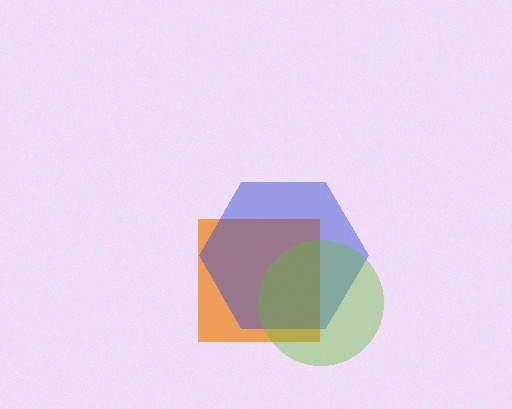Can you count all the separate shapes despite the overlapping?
Yes, there are 3 separate shapes.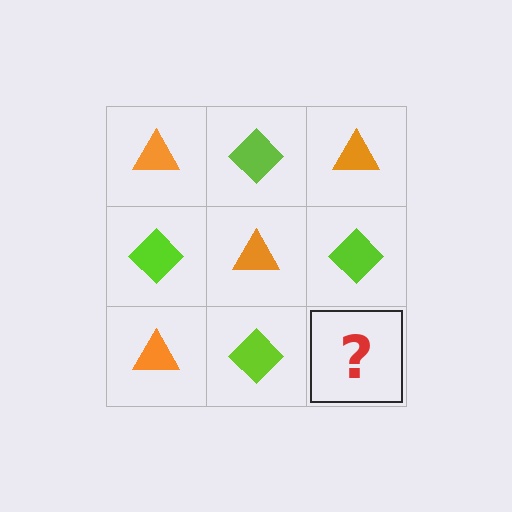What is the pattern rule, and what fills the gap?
The rule is that it alternates orange triangle and lime diamond in a checkerboard pattern. The gap should be filled with an orange triangle.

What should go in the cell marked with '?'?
The missing cell should contain an orange triangle.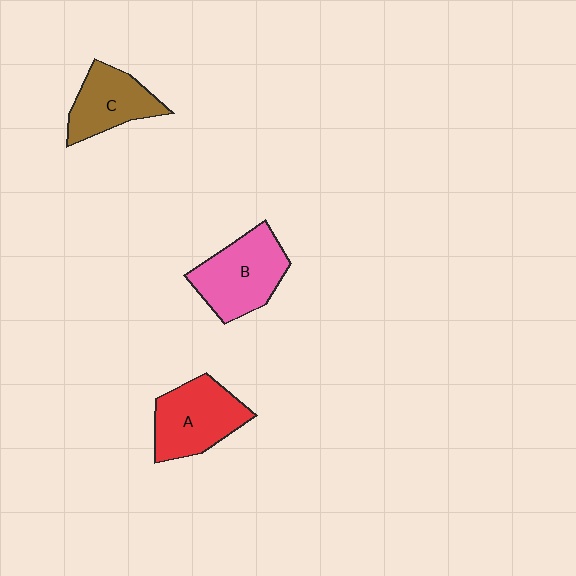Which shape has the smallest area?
Shape C (brown).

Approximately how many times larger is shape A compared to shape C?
Approximately 1.2 times.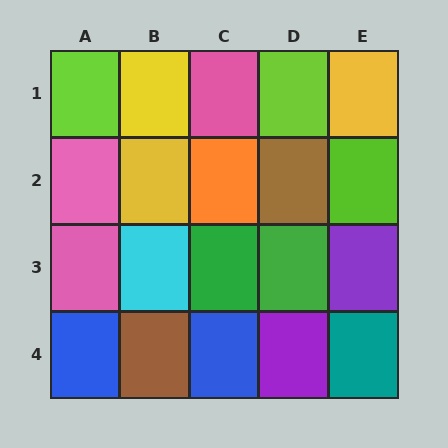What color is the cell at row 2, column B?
Yellow.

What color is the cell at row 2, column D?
Brown.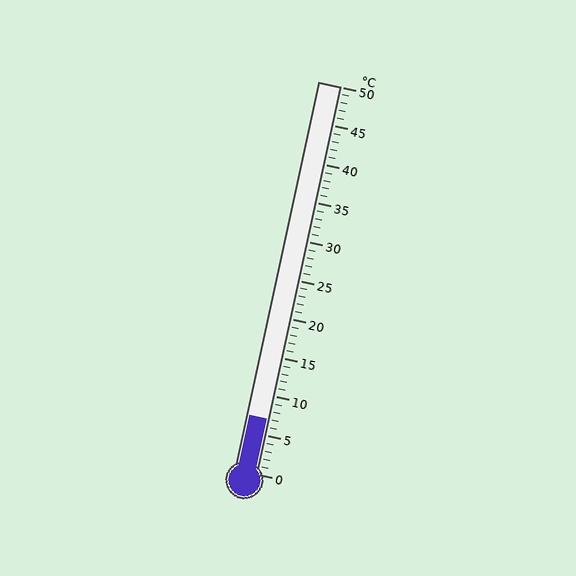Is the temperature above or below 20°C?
The temperature is below 20°C.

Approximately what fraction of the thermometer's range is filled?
The thermometer is filled to approximately 15% of its range.